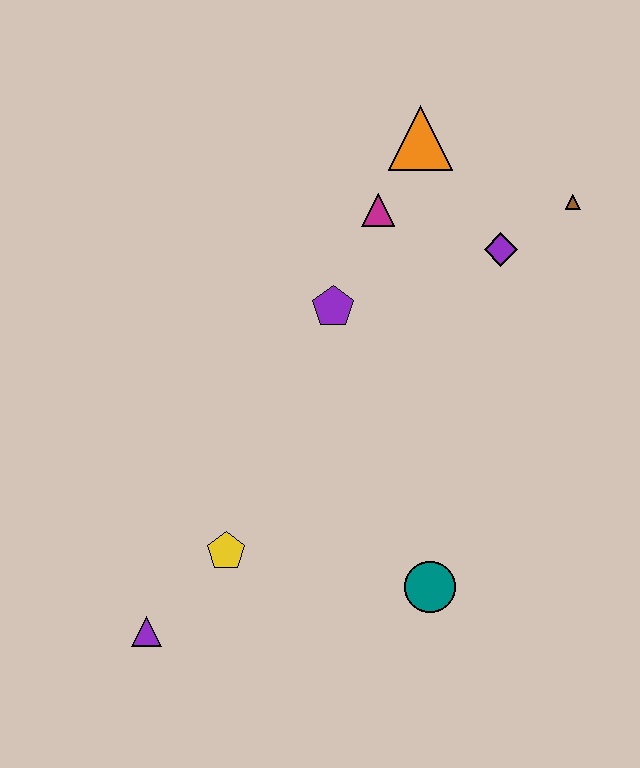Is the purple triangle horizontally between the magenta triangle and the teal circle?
No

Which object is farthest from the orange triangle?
The purple triangle is farthest from the orange triangle.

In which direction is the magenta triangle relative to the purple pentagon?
The magenta triangle is above the purple pentagon.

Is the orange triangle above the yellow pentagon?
Yes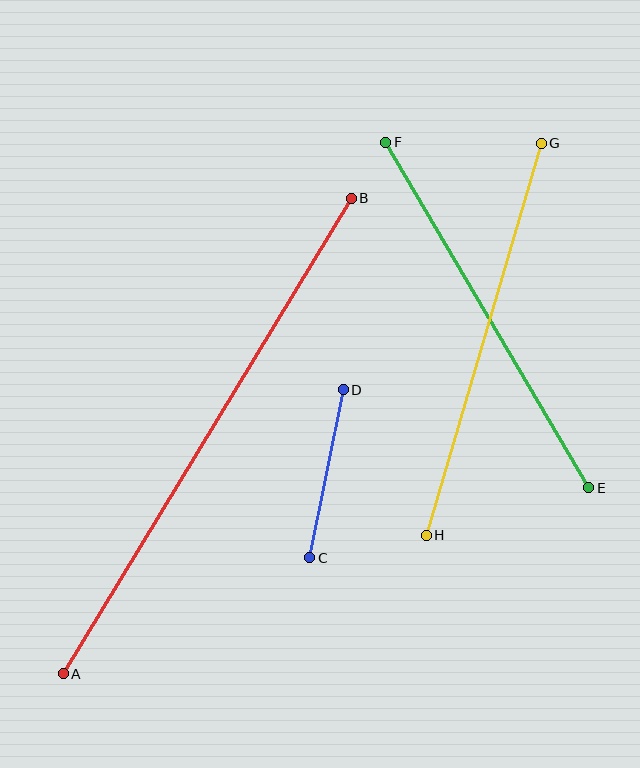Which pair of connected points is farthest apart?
Points A and B are farthest apart.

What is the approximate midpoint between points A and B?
The midpoint is at approximately (207, 436) pixels.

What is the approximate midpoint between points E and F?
The midpoint is at approximately (487, 315) pixels.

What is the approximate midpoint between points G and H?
The midpoint is at approximately (484, 339) pixels.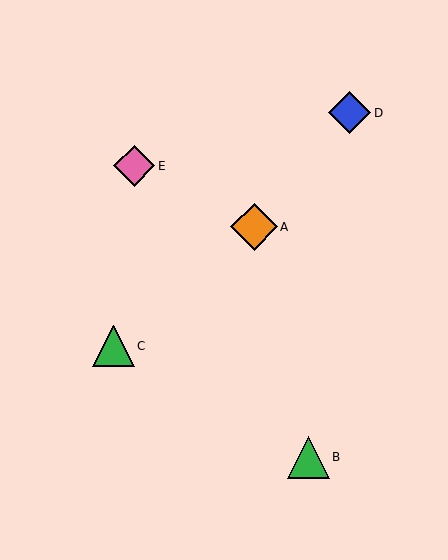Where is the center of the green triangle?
The center of the green triangle is at (308, 457).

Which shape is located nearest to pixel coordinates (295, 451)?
The green triangle (labeled B) at (308, 457) is nearest to that location.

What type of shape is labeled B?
Shape B is a green triangle.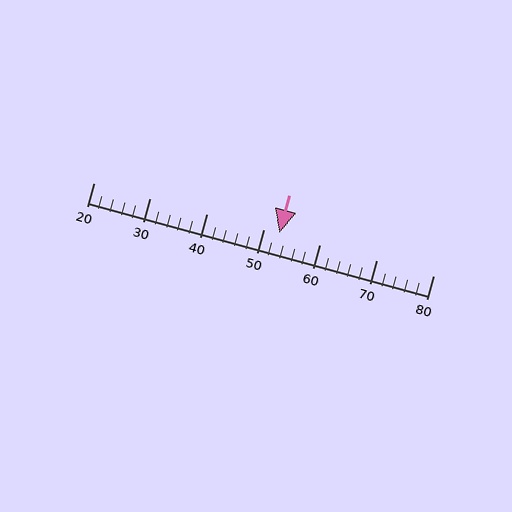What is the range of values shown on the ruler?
The ruler shows values from 20 to 80.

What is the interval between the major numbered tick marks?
The major tick marks are spaced 10 units apart.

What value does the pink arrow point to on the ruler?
The pink arrow points to approximately 53.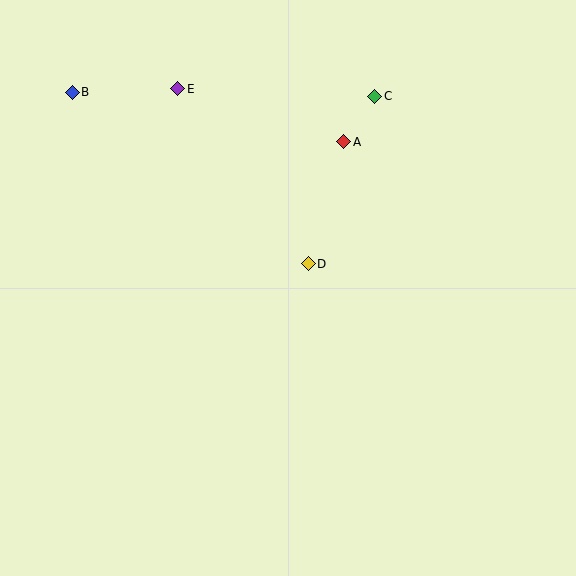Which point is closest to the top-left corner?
Point B is closest to the top-left corner.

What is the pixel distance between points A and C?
The distance between A and C is 55 pixels.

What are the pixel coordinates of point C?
Point C is at (375, 96).